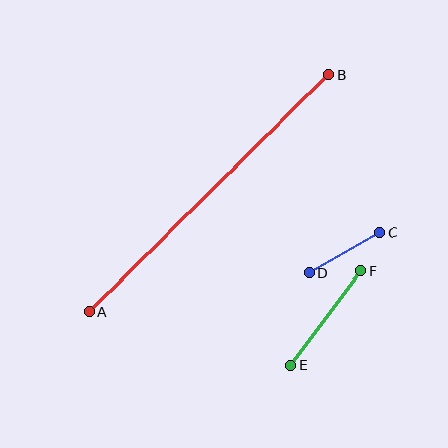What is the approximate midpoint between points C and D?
The midpoint is at approximately (345, 253) pixels.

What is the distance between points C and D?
The distance is approximately 81 pixels.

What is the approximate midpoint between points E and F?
The midpoint is at approximately (326, 318) pixels.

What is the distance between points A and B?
The distance is approximately 337 pixels.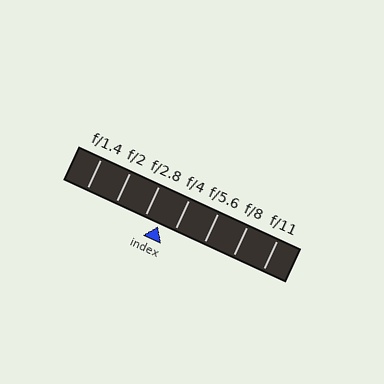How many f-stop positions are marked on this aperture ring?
There are 7 f-stop positions marked.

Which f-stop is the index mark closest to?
The index mark is closest to f/2.8.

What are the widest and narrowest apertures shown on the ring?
The widest aperture shown is f/1.4 and the narrowest is f/11.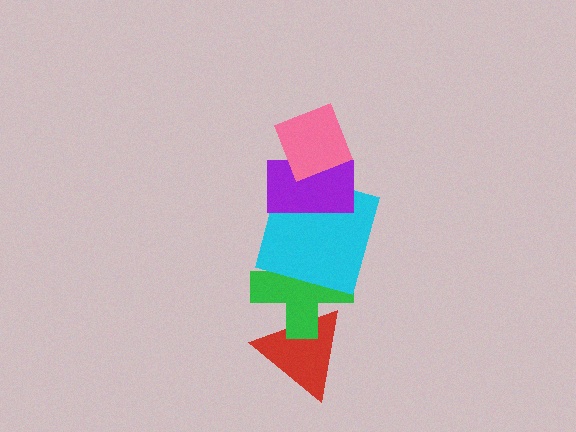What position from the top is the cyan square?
The cyan square is 3rd from the top.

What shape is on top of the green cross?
The cyan square is on top of the green cross.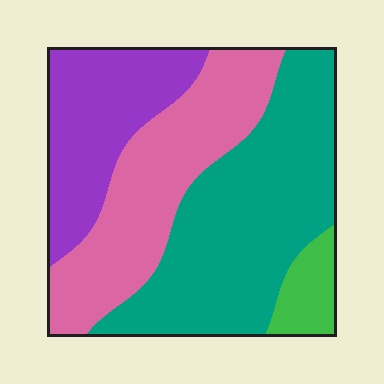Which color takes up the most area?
Teal, at roughly 40%.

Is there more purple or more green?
Purple.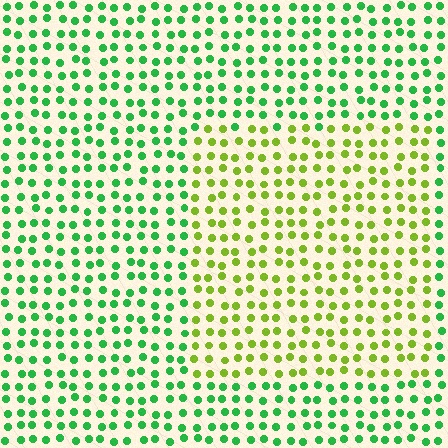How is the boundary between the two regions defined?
The boundary is defined purely by a slight shift in hue (about 47 degrees). Spacing, size, and orientation are identical on both sides.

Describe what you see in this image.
The image is filled with small green elements in a uniform arrangement. A rectangle-shaped region is visible where the elements are tinted to a slightly different hue, forming a subtle color boundary.